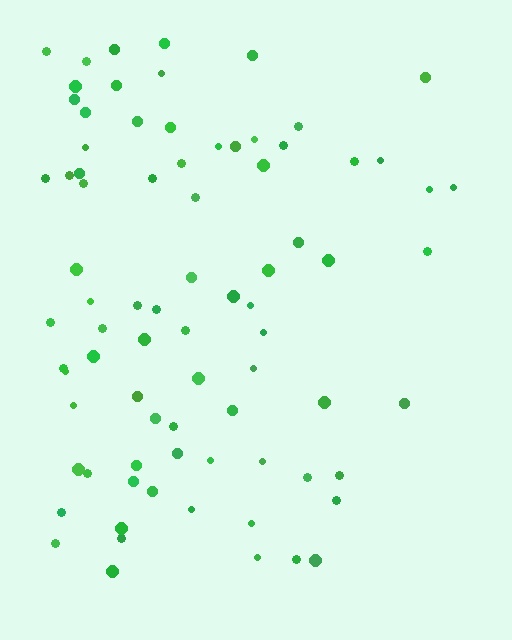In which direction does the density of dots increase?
From right to left, with the left side densest.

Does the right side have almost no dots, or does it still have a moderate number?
Still a moderate number, just noticeably fewer than the left.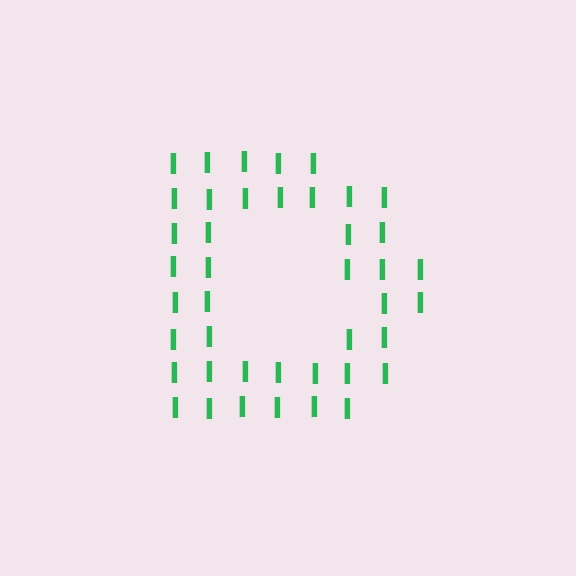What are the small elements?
The small elements are letter I's.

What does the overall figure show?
The overall figure shows the letter D.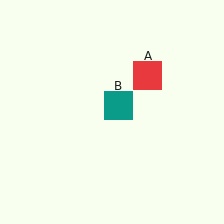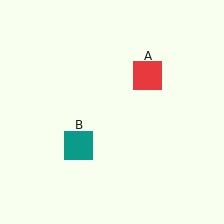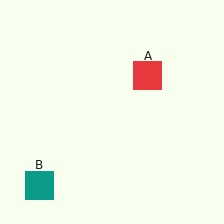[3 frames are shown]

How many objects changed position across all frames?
1 object changed position: teal square (object B).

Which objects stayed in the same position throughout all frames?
Red square (object A) remained stationary.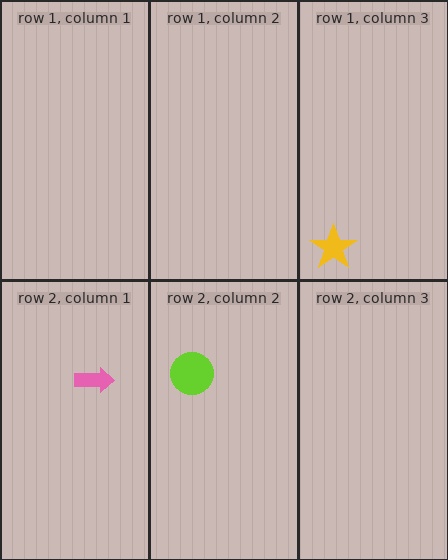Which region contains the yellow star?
The row 1, column 3 region.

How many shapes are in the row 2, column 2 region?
1.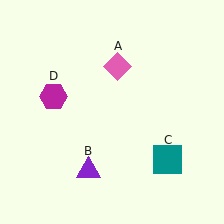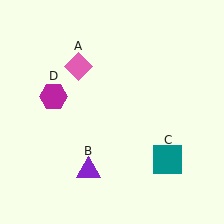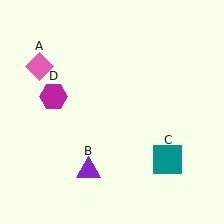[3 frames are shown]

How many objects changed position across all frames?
1 object changed position: pink diamond (object A).